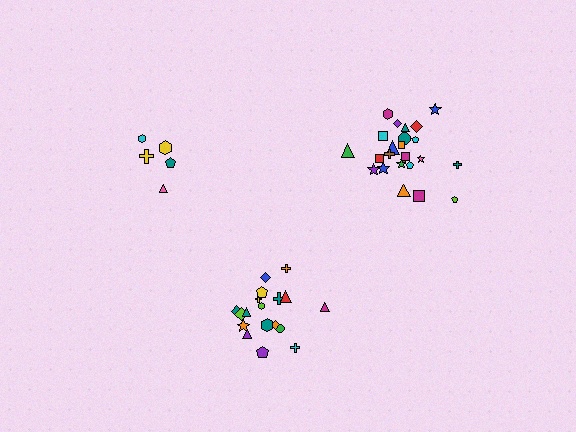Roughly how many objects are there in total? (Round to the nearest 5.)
Roughly 50 objects in total.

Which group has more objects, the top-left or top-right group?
The top-right group.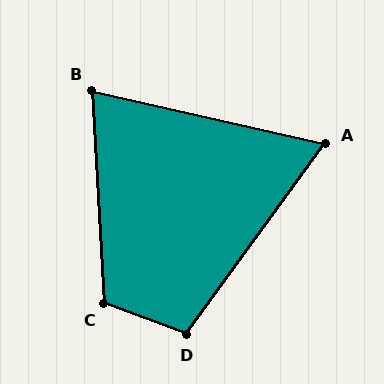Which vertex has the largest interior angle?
C, at approximately 113 degrees.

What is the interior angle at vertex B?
Approximately 74 degrees (acute).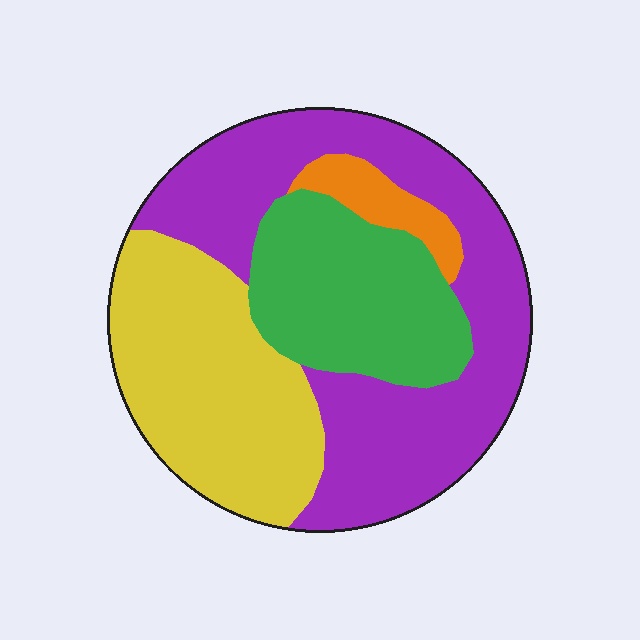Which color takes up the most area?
Purple, at roughly 45%.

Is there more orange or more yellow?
Yellow.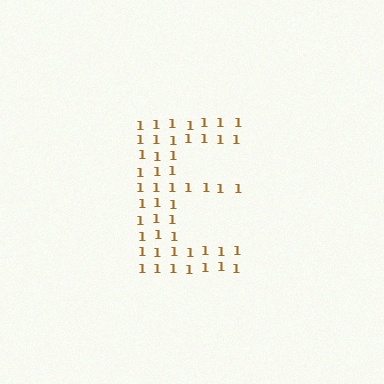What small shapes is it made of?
It is made of small digit 1's.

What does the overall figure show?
The overall figure shows the letter E.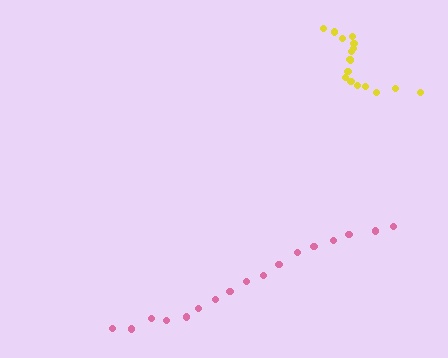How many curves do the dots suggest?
There are 2 distinct paths.